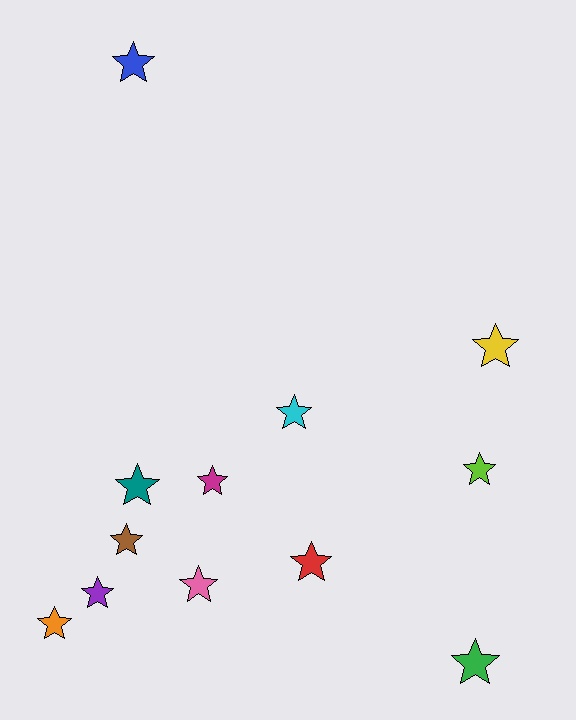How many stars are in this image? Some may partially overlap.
There are 12 stars.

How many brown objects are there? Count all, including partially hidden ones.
There is 1 brown object.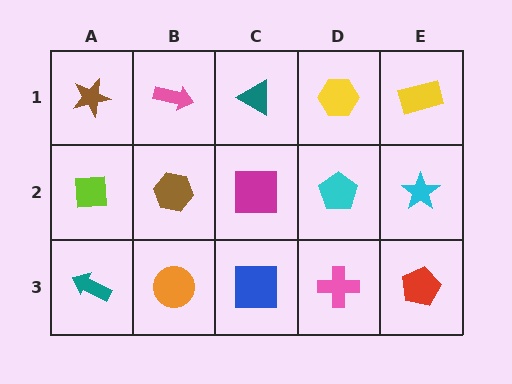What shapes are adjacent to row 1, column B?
A brown hexagon (row 2, column B), a brown star (row 1, column A), a teal triangle (row 1, column C).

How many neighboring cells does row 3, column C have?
3.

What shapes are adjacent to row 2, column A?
A brown star (row 1, column A), a teal arrow (row 3, column A), a brown hexagon (row 2, column B).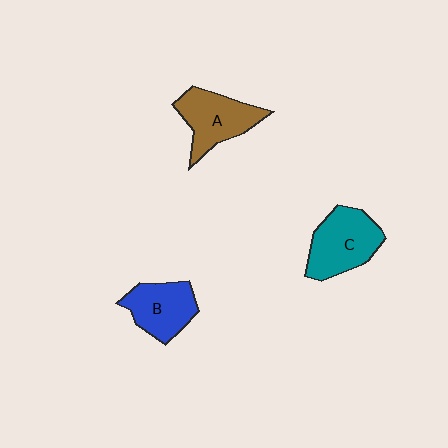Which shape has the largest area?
Shape C (teal).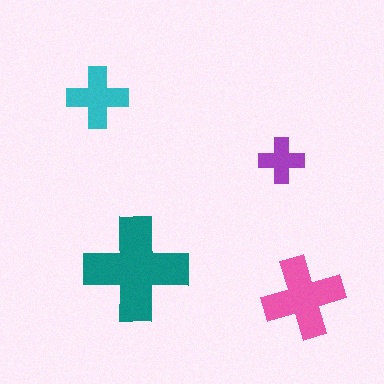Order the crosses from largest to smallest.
the teal one, the pink one, the cyan one, the purple one.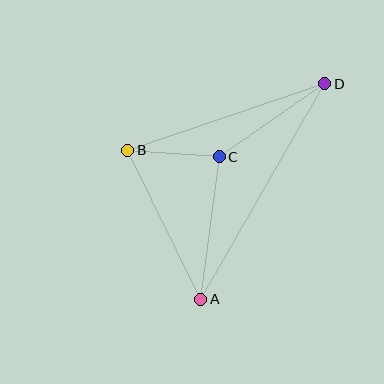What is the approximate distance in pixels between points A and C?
The distance between A and C is approximately 144 pixels.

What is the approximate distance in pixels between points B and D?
The distance between B and D is approximately 208 pixels.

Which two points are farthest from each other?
Points A and D are farthest from each other.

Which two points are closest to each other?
Points B and C are closest to each other.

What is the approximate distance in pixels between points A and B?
The distance between A and B is approximately 166 pixels.